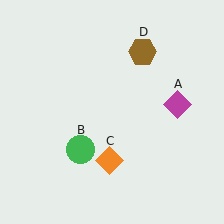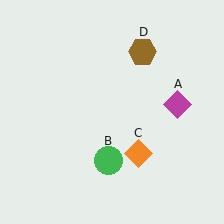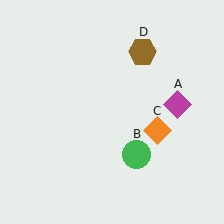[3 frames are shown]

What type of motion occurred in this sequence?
The green circle (object B), orange diamond (object C) rotated counterclockwise around the center of the scene.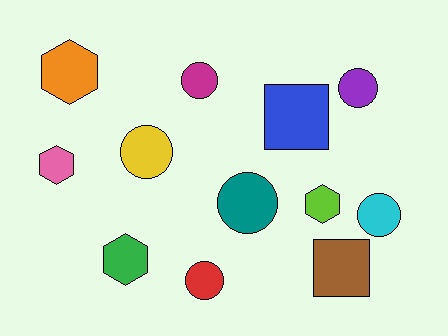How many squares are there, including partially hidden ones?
There are 2 squares.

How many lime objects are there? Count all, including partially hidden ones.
There is 1 lime object.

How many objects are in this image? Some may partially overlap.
There are 12 objects.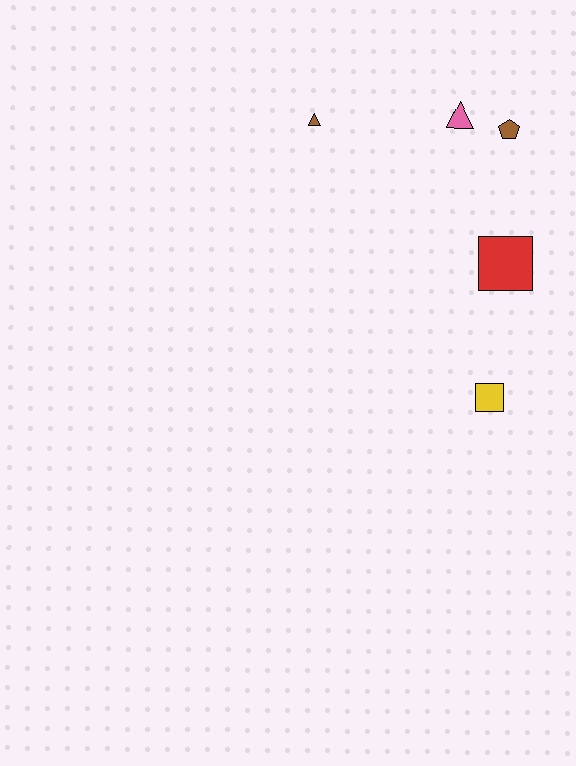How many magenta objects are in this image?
There are no magenta objects.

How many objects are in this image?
There are 5 objects.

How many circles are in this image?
There are no circles.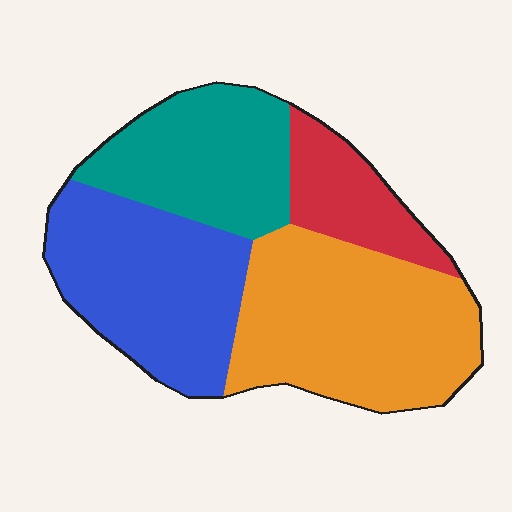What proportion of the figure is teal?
Teal covers around 25% of the figure.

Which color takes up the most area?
Orange, at roughly 35%.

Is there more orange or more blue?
Orange.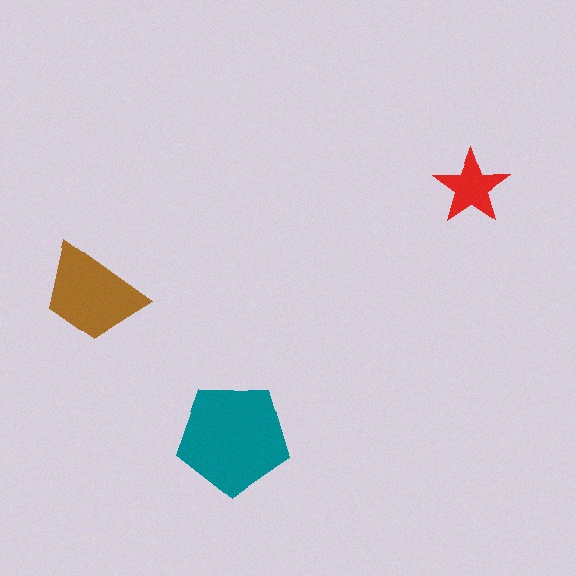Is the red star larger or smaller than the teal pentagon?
Smaller.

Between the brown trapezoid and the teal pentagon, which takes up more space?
The teal pentagon.